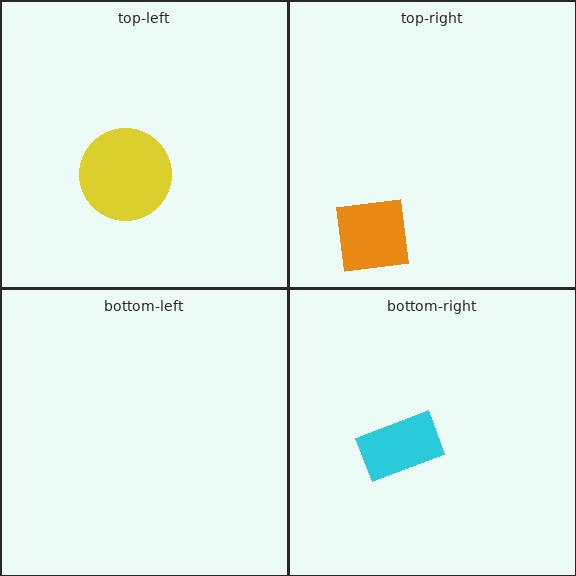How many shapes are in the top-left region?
1.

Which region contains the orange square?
The top-right region.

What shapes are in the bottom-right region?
The cyan rectangle.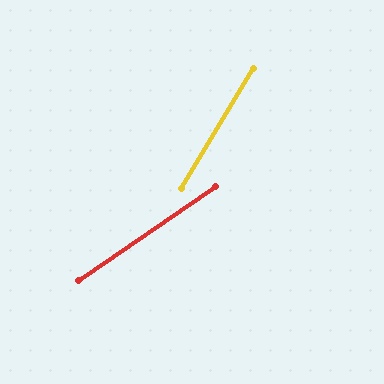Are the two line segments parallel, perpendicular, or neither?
Neither parallel nor perpendicular — they differ by about 24°.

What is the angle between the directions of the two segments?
Approximately 24 degrees.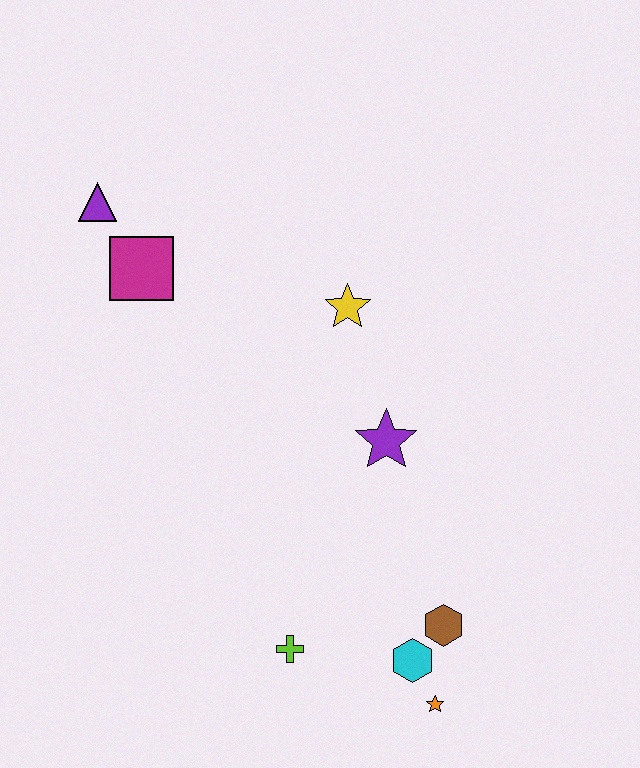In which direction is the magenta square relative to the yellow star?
The magenta square is to the left of the yellow star.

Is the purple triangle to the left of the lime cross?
Yes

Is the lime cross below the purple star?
Yes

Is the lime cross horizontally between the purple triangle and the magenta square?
No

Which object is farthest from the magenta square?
The orange star is farthest from the magenta square.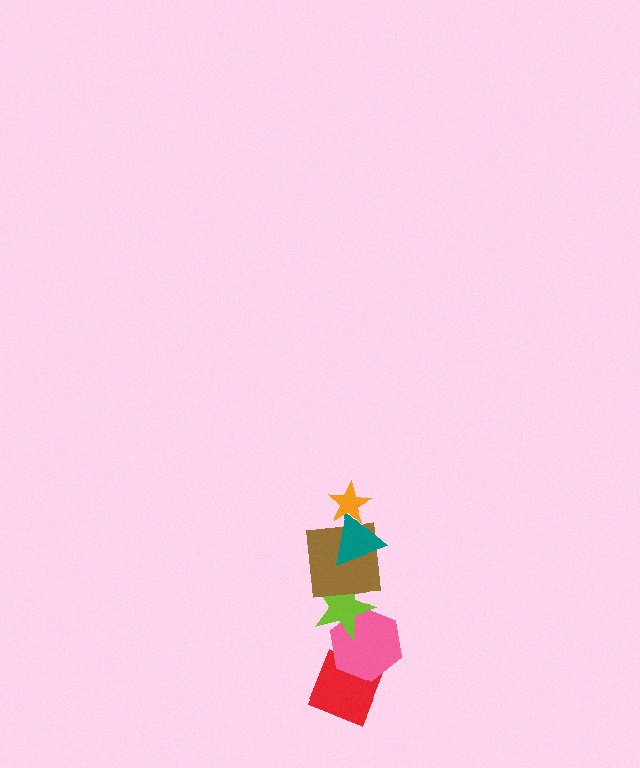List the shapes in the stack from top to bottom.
From top to bottom: the orange star, the teal triangle, the brown square, the lime star, the pink hexagon, the red diamond.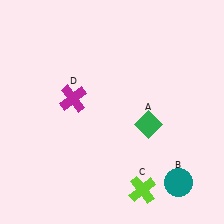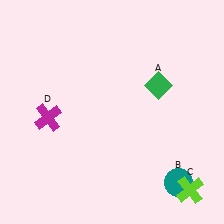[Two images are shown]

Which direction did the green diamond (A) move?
The green diamond (A) moved up.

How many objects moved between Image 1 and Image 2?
3 objects moved between the two images.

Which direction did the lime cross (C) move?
The lime cross (C) moved right.